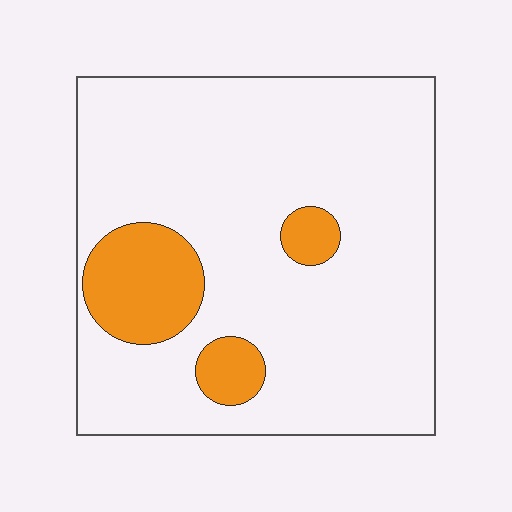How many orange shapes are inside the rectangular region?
3.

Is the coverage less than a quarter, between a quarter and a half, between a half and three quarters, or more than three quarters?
Less than a quarter.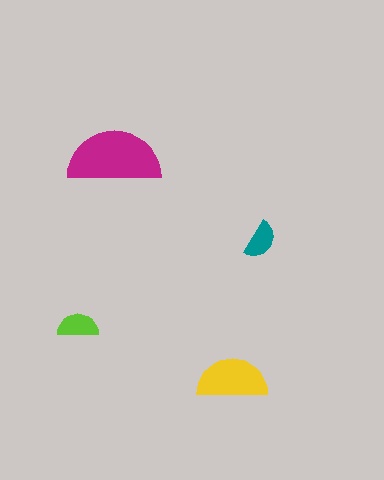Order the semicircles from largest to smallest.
the magenta one, the yellow one, the lime one, the teal one.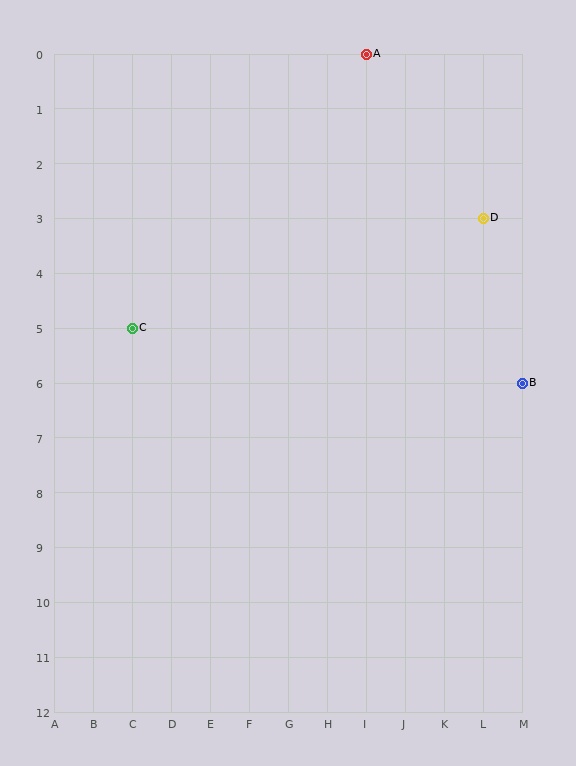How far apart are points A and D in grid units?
Points A and D are 3 columns and 3 rows apart (about 4.2 grid units diagonally).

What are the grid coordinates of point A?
Point A is at grid coordinates (I, 0).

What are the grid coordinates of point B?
Point B is at grid coordinates (M, 6).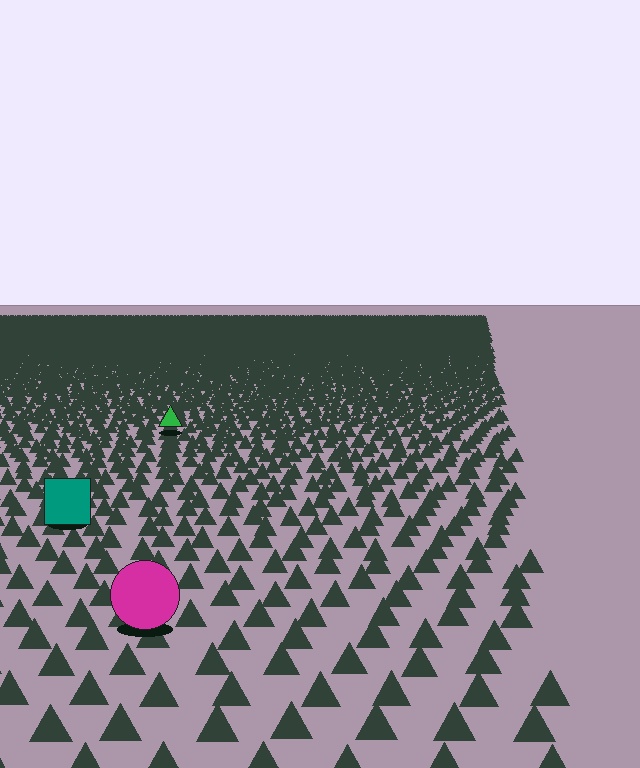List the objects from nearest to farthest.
From nearest to farthest: the magenta circle, the teal square, the green triangle.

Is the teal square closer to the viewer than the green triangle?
Yes. The teal square is closer — you can tell from the texture gradient: the ground texture is coarser near it.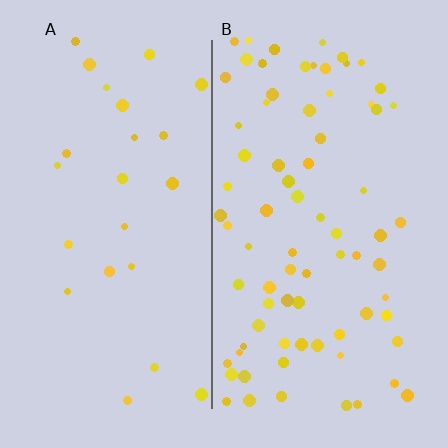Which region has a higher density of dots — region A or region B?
B (the right).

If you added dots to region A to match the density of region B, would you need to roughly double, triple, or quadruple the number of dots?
Approximately triple.